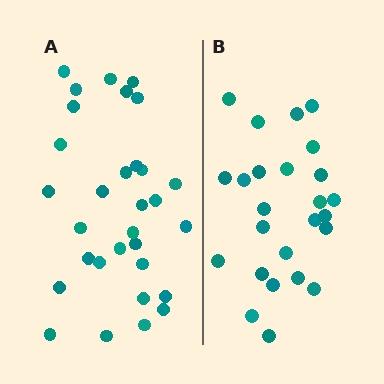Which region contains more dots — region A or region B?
Region A (the left region) has more dots.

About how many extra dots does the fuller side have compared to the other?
Region A has about 6 more dots than region B.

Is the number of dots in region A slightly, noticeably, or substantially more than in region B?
Region A has only slightly more — the two regions are fairly close. The ratio is roughly 1.2 to 1.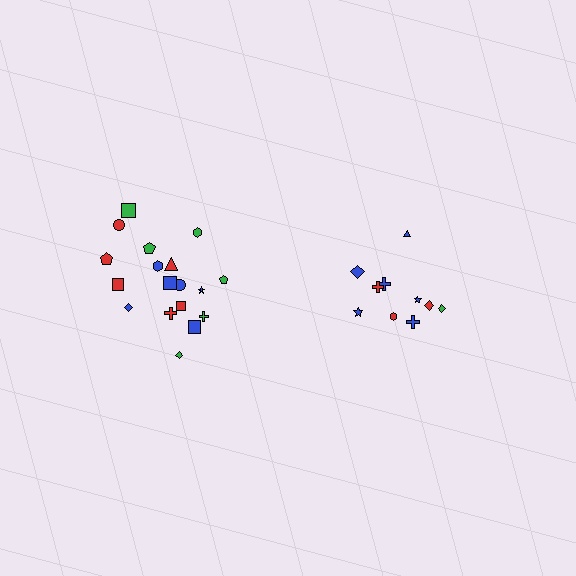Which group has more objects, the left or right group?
The left group.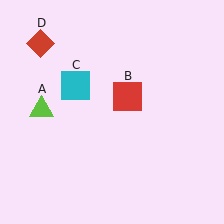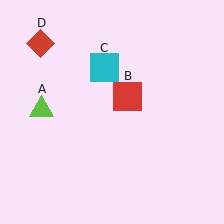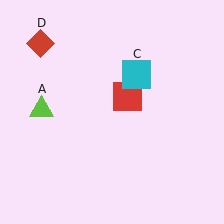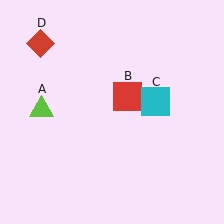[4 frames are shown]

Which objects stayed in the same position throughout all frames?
Lime triangle (object A) and red square (object B) and red diamond (object D) remained stationary.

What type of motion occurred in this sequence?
The cyan square (object C) rotated clockwise around the center of the scene.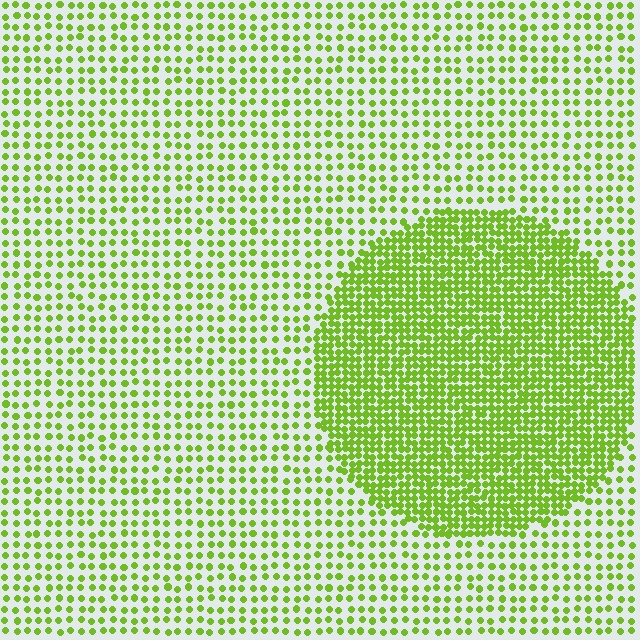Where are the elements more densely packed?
The elements are more densely packed inside the circle boundary.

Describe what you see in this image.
The image contains small lime elements arranged at two different densities. A circle-shaped region is visible where the elements are more densely packed than the surrounding area.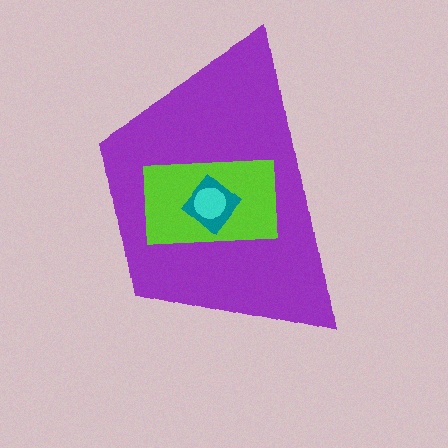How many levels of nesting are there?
4.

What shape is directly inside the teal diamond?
The cyan circle.